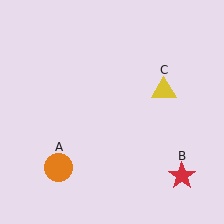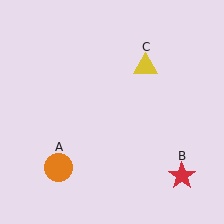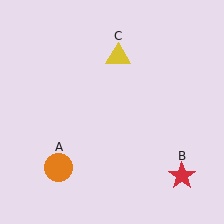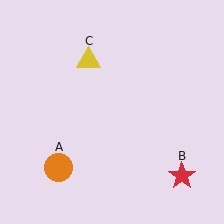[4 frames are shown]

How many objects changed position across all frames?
1 object changed position: yellow triangle (object C).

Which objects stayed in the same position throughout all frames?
Orange circle (object A) and red star (object B) remained stationary.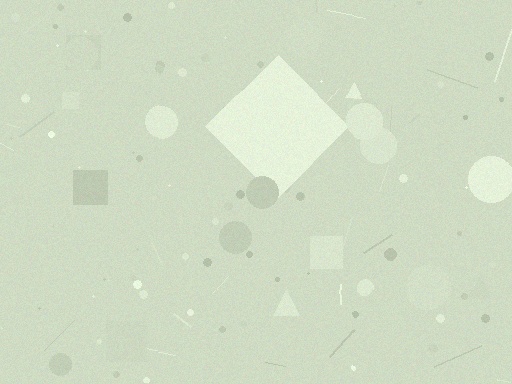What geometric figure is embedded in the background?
A diamond is embedded in the background.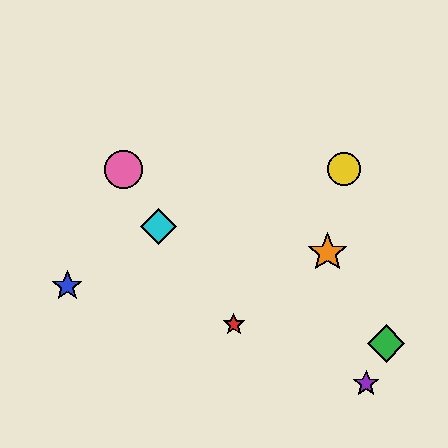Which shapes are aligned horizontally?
The yellow circle, the pink circle are aligned horizontally.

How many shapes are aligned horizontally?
2 shapes (the yellow circle, the pink circle) are aligned horizontally.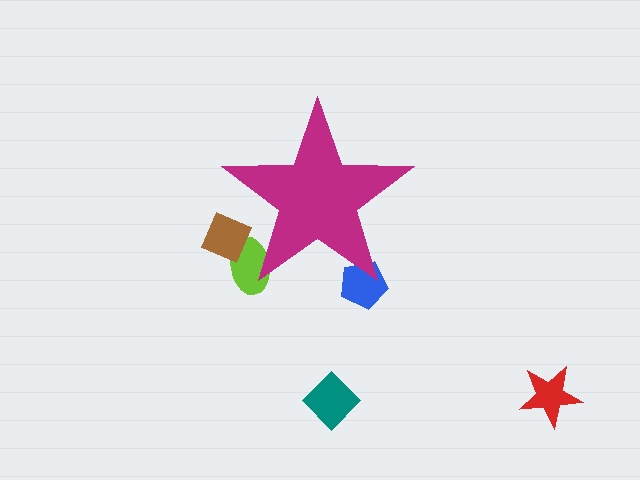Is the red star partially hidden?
No, the red star is fully visible.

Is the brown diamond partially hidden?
Yes, the brown diamond is partially hidden behind the magenta star.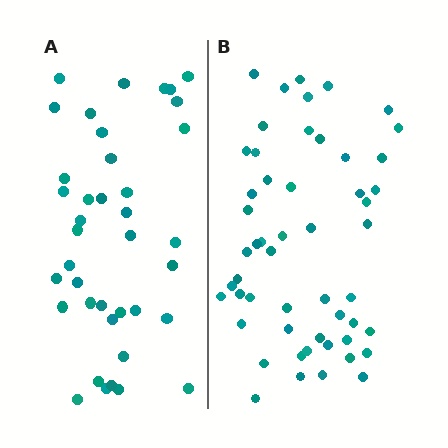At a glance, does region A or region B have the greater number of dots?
Region B (the right region) has more dots.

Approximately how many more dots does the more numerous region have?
Region B has approximately 15 more dots than region A.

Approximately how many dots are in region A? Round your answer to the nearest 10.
About 40 dots. (The exact count is 39, which rounds to 40.)